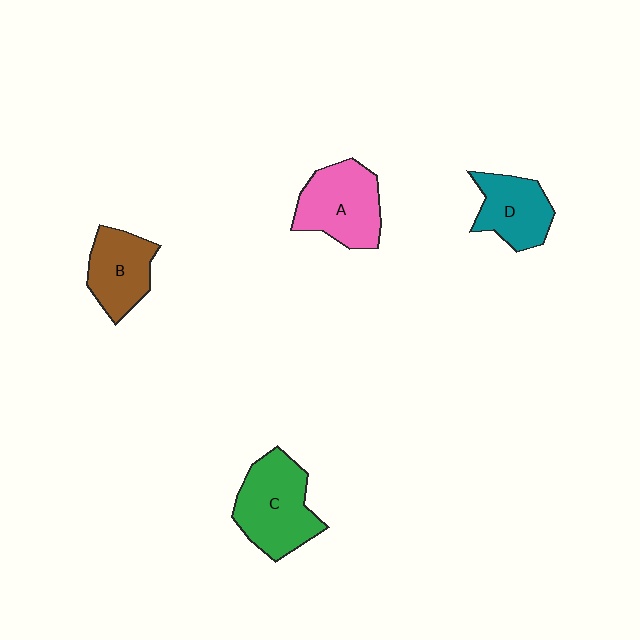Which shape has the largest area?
Shape C (green).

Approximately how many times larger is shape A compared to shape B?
Approximately 1.3 times.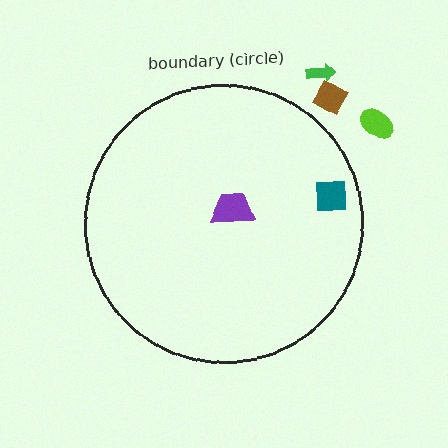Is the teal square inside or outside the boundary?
Inside.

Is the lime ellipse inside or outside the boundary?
Outside.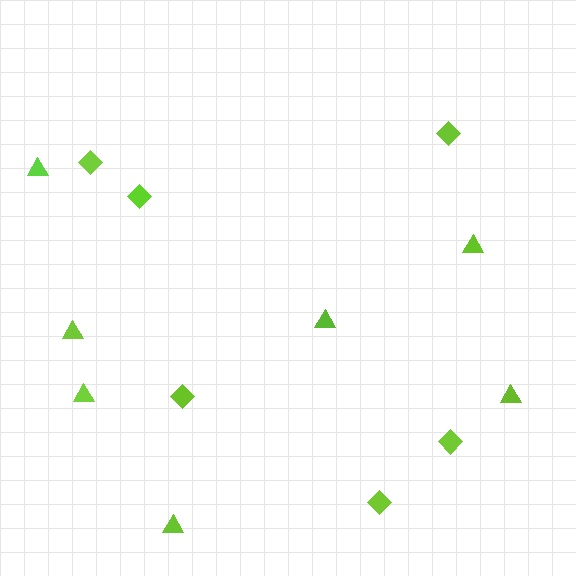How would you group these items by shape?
There are 2 groups: one group of diamonds (6) and one group of triangles (7).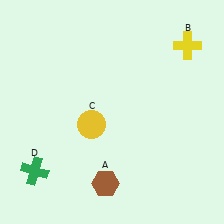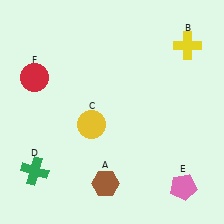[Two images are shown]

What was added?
A pink pentagon (E), a red circle (F) were added in Image 2.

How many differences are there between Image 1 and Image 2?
There are 2 differences between the two images.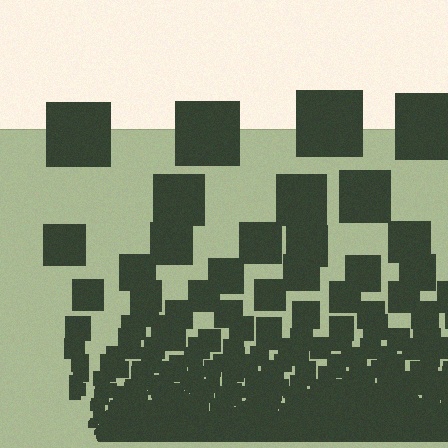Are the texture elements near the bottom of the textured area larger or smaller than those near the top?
Smaller. The gradient is inverted — elements near the bottom are smaller and denser.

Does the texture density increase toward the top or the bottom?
Density increases toward the bottom.